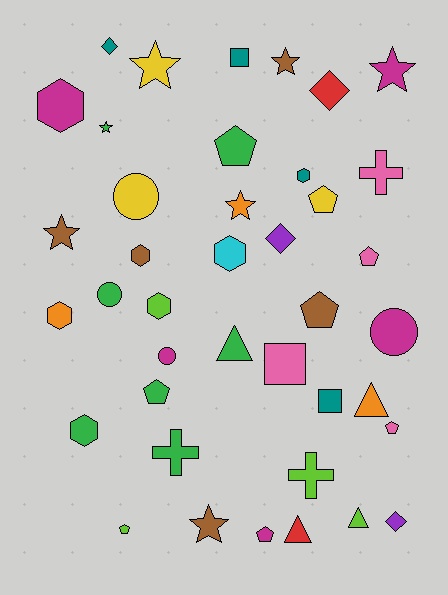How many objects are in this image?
There are 40 objects.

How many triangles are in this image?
There are 4 triangles.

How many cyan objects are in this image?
There is 1 cyan object.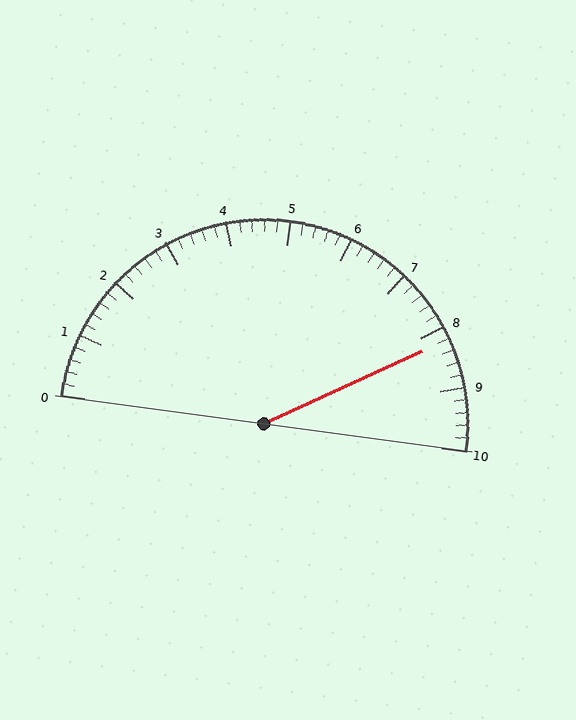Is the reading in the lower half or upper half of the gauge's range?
The reading is in the upper half of the range (0 to 10).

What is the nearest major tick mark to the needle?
The nearest major tick mark is 8.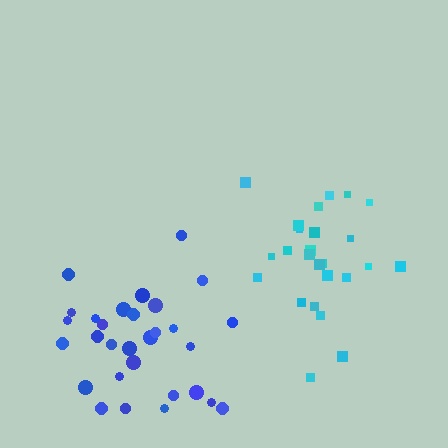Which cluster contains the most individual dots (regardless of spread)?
Blue (30).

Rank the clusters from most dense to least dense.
cyan, blue.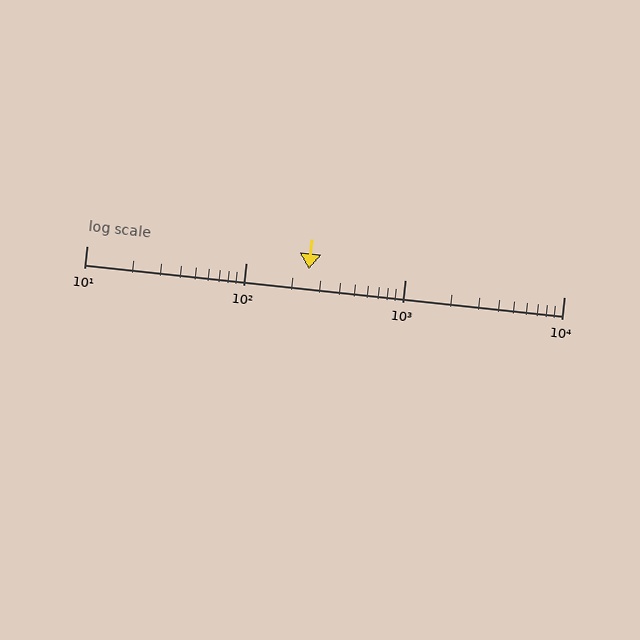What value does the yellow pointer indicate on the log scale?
The pointer indicates approximately 250.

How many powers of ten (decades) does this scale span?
The scale spans 3 decades, from 10 to 10000.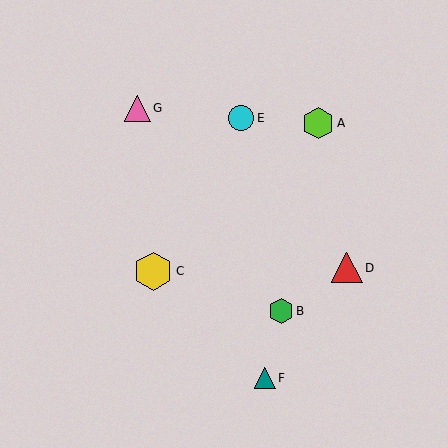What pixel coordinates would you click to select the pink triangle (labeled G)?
Click at (137, 108) to select the pink triangle G.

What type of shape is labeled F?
Shape F is a teal triangle.